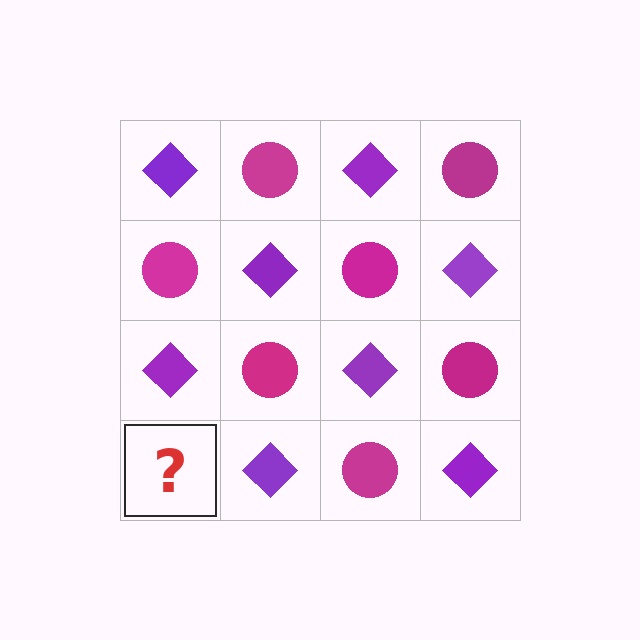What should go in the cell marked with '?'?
The missing cell should contain a magenta circle.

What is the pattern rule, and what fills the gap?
The rule is that it alternates purple diamond and magenta circle in a checkerboard pattern. The gap should be filled with a magenta circle.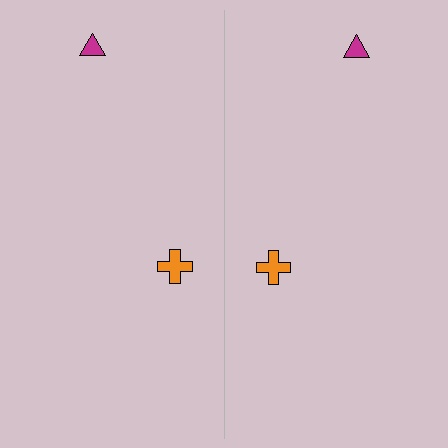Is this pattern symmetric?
Yes, this pattern has bilateral (reflection) symmetry.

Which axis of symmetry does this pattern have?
The pattern has a vertical axis of symmetry running through the center of the image.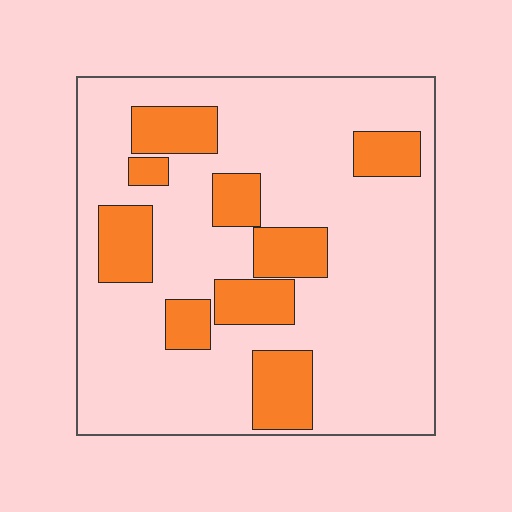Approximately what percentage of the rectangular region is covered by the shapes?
Approximately 25%.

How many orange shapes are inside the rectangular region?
9.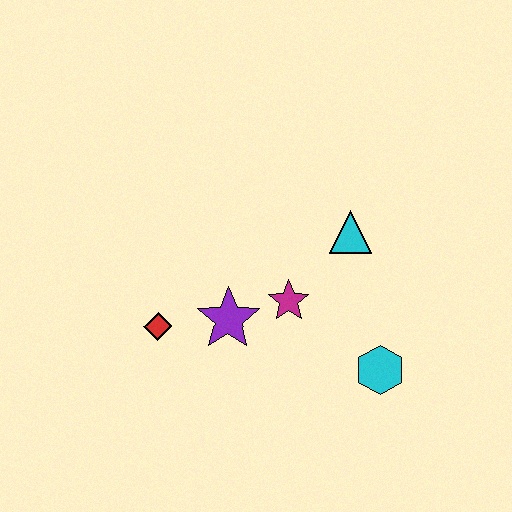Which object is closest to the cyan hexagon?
The magenta star is closest to the cyan hexagon.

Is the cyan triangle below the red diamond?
No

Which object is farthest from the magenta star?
The red diamond is farthest from the magenta star.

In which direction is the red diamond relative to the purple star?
The red diamond is to the left of the purple star.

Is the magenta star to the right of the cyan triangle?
No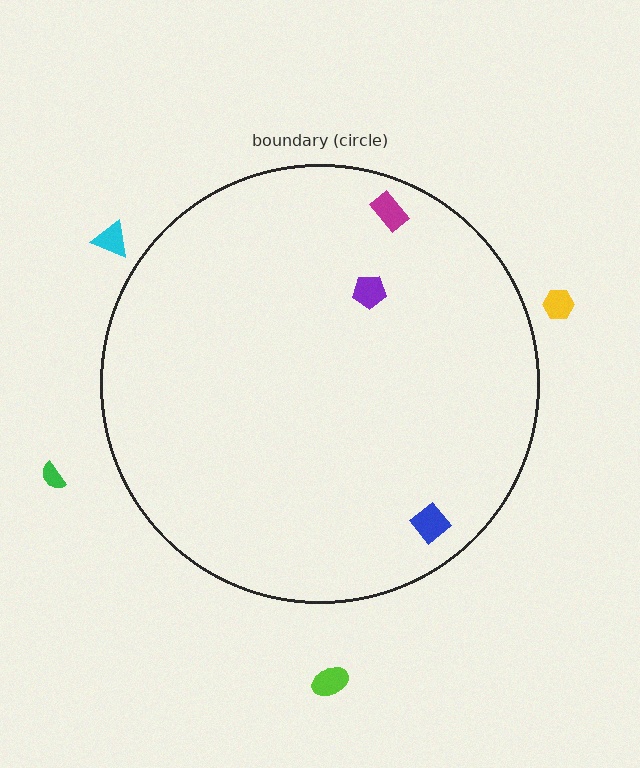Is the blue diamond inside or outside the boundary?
Inside.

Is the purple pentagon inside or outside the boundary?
Inside.